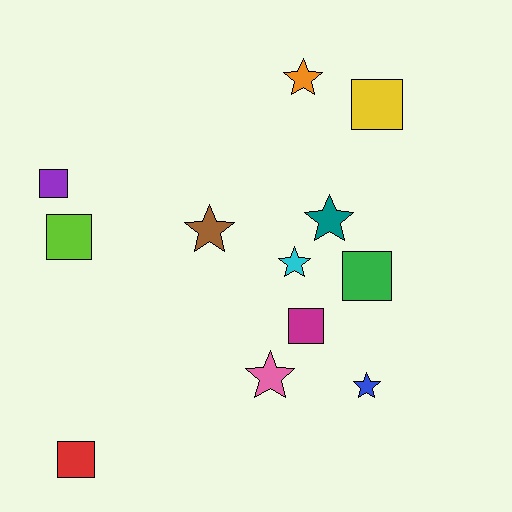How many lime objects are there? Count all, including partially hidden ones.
There is 1 lime object.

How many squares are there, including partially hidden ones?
There are 6 squares.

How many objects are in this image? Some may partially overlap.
There are 12 objects.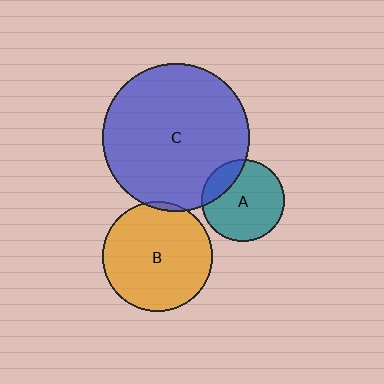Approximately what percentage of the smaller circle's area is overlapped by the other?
Approximately 5%.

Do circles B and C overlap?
Yes.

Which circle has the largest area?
Circle C (blue).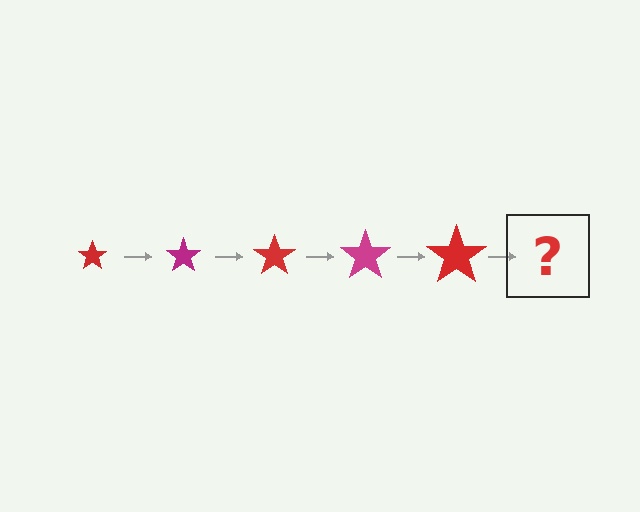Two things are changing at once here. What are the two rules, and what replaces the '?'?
The two rules are that the star grows larger each step and the color cycles through red and magenta. The '?' should be a magenta star, larger than the previous one.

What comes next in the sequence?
The next element should be a magenta star, larger than the previous one.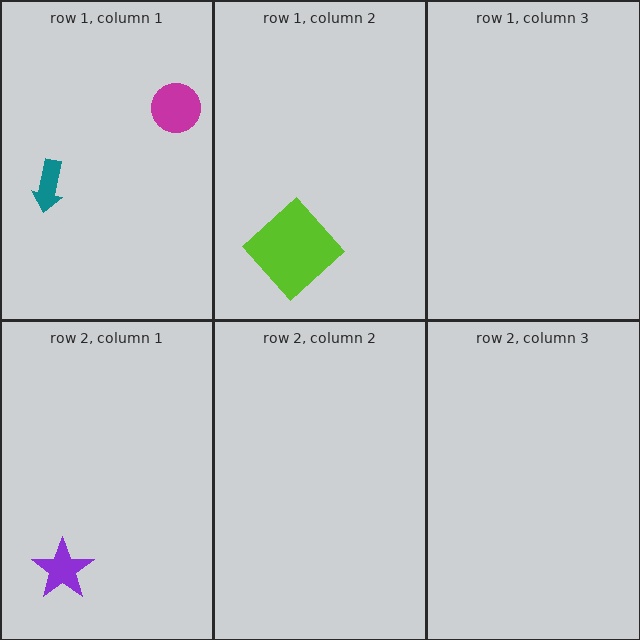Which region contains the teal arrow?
The row 1, column 1 region.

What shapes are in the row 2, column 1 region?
The purple star.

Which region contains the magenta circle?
The row 1, column 1 region.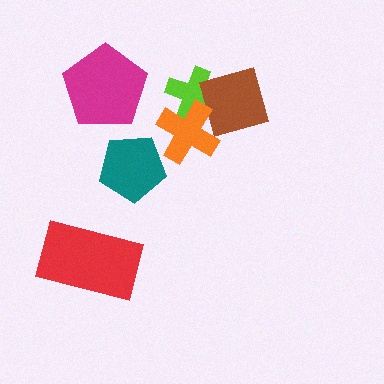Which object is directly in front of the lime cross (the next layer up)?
The brown square is directly in front of the lime cross.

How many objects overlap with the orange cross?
2 objects overlap with the orange cross.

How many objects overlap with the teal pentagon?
0 objects overlap with the teal pentagon.